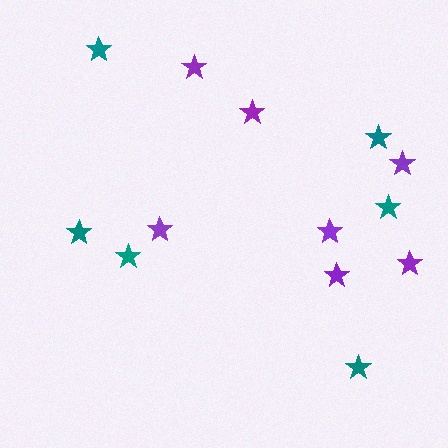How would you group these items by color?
There are 2 groups: one group of purple stars (7) and one group of teal stars (6).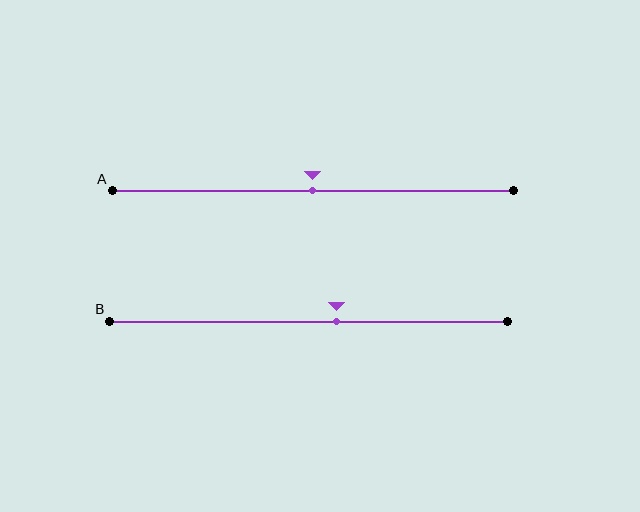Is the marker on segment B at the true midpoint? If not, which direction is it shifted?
No, the marker on segment B is shifted to the right by about 7% of the segment length.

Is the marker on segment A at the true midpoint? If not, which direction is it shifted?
Yes, the marker on segment A is at the true midpoint.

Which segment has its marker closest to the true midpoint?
Segment A has its marker closest to the true midpoint.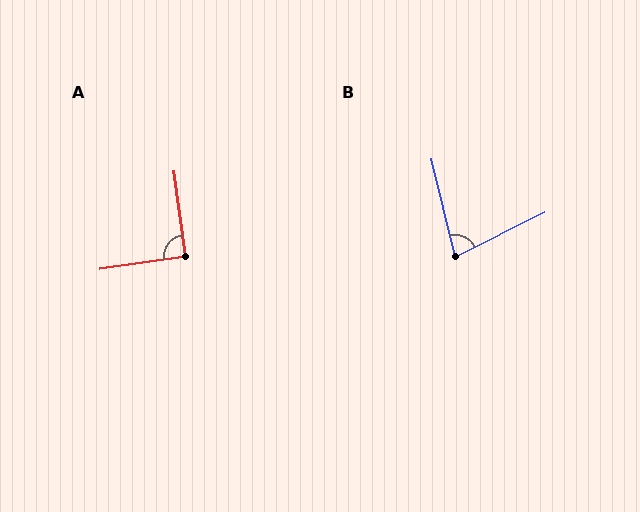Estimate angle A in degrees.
Approximately 91 degrees.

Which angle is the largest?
A, at approximately 91 degrees.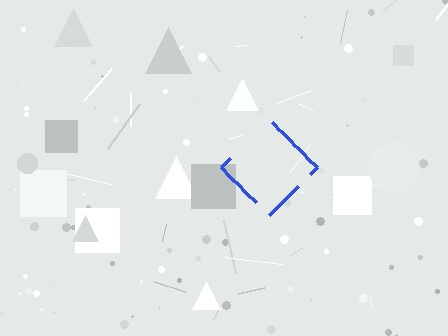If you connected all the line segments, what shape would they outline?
They would outline a diamond.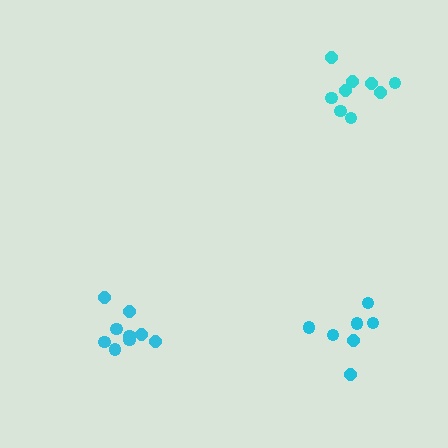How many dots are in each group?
Group 1: 7 dots, Group 2: 9 dots, Group 3: 9 dots (25 total).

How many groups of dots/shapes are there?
There are 3 groups.